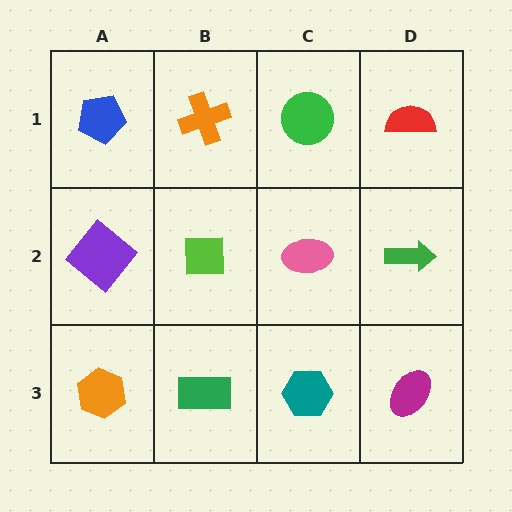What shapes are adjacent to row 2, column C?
A green circle (row 1, column C), a teal hexagon (row 3, column C), a lime square (row 2, column B), a green arrow (row 2, column D).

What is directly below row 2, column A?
An orange hexagon.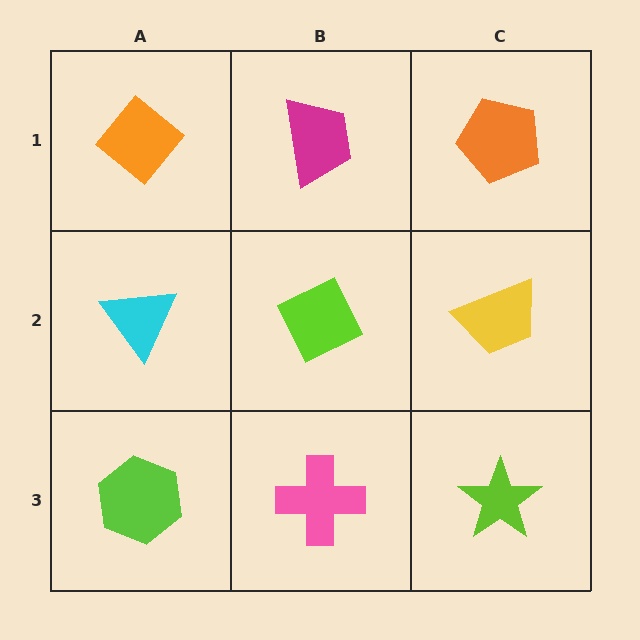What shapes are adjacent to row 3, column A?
A cyan triangle (row 2, column A), a pink cross (row 3, column B).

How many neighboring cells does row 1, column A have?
2.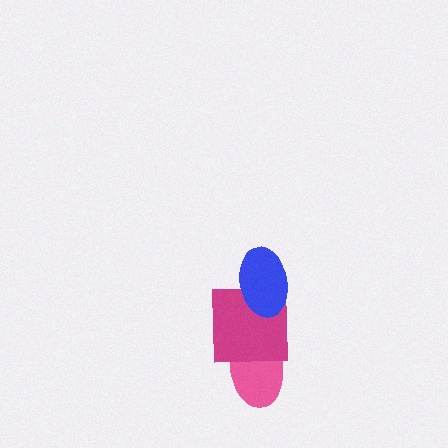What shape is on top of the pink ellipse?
The magenta square is on top of the pink ellipse.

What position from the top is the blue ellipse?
The blue ellipse is 1st from the top.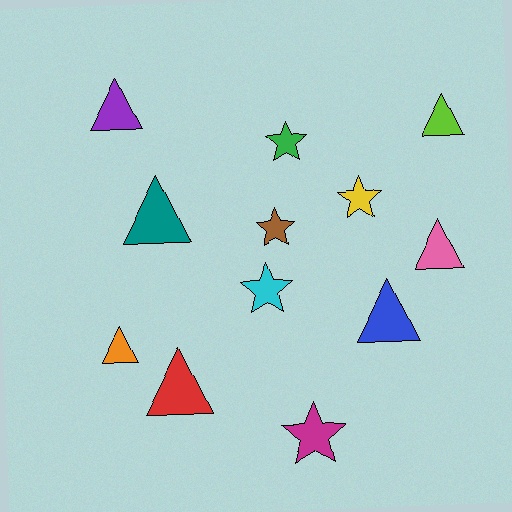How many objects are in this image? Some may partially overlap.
There are 12 objects.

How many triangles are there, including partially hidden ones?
There are 7 triangles.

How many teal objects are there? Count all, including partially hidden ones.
There is 1 teal object.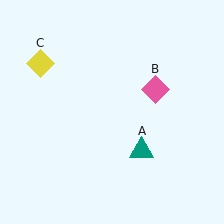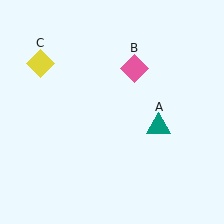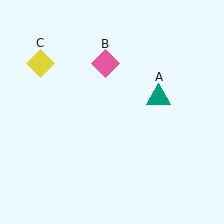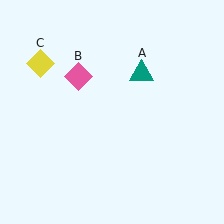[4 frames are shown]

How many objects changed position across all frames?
2 objects changed position: teal triangle (object A), pink diamond (object B).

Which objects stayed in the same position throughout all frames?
Yellow diamond (object C) remained stationary.